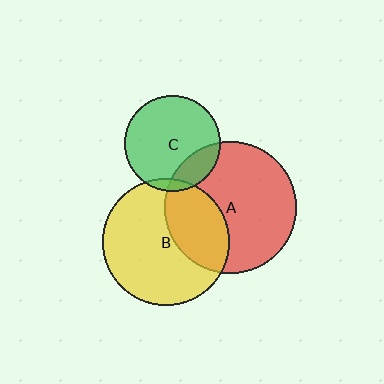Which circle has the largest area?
Circle A (red).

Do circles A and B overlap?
Yes.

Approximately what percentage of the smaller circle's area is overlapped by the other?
Approximately 35%.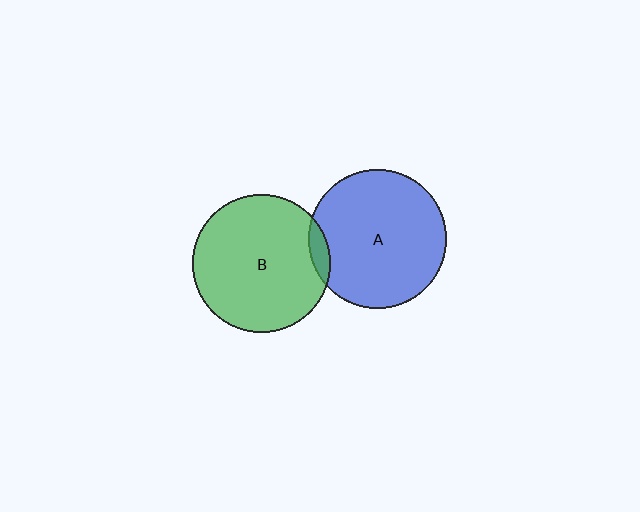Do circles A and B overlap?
Yes.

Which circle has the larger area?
Circle B (green).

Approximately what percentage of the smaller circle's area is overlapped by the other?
Approximately 5%.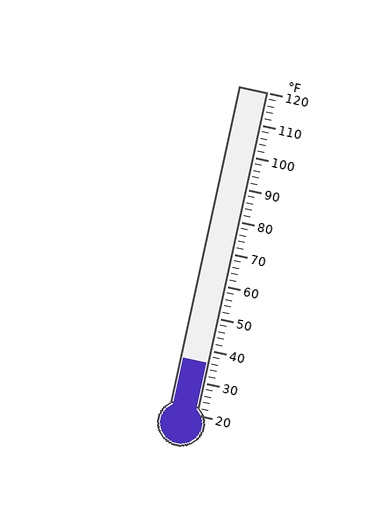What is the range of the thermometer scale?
The thermometer scale ranges from 20°F to 120°F.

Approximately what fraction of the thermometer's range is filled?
The thermometer is filled to approximately 15% of its range.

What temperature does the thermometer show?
The thermometer shows approximately 36°F.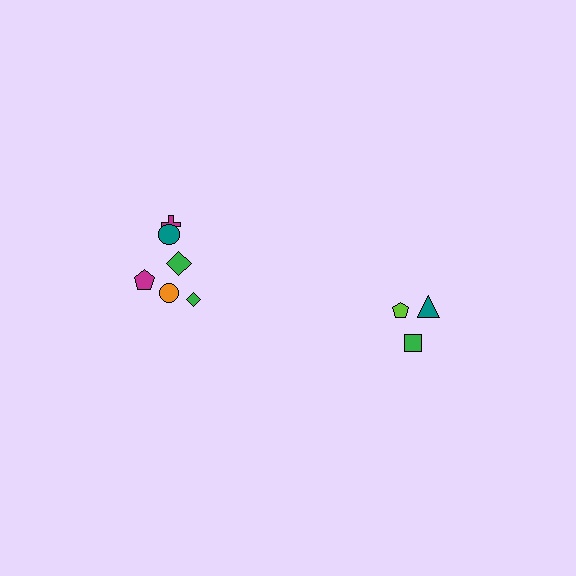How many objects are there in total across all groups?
There are 9 objects.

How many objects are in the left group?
There are 6 objects.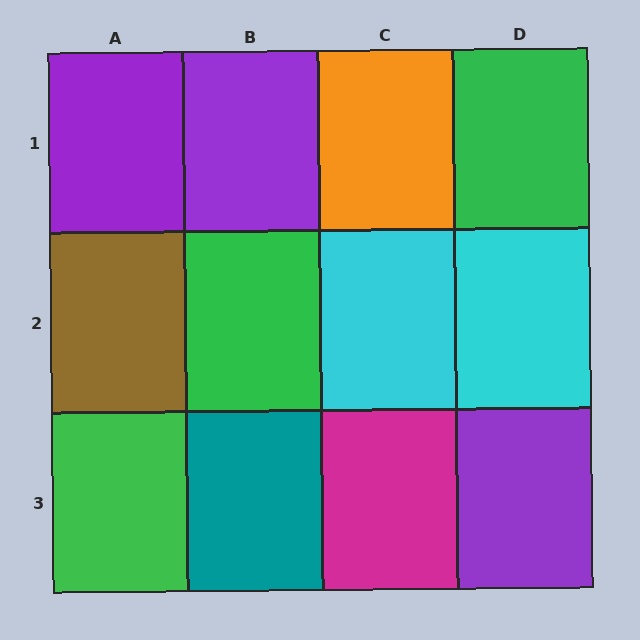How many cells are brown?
1 cell is brown.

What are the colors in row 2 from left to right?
Brown, green, cyan, cyan.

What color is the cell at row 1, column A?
Purple.